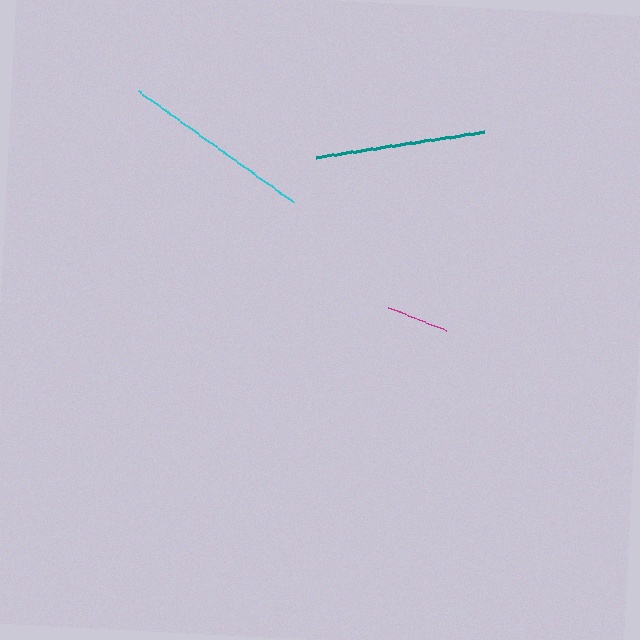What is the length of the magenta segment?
The magenta segment is approximately 63 pixels long.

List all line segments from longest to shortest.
From longest to shortest: cyan, teal, magenta.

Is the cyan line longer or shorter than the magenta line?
The cyan line is longer than the magenta line.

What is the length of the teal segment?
The teal segment is approximately 169 pixels long.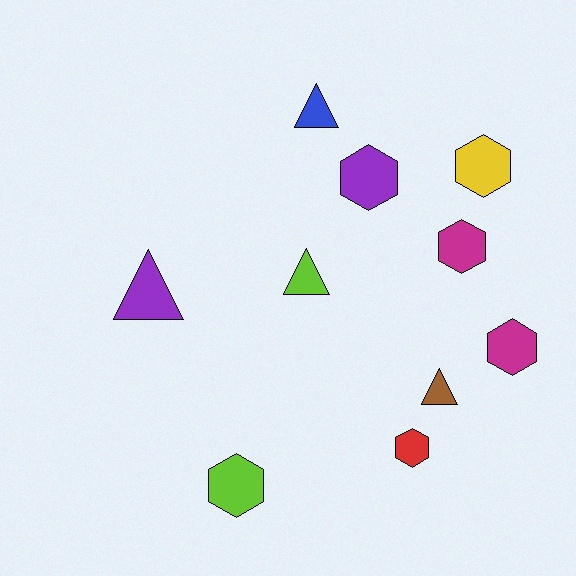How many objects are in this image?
There are 10 objects.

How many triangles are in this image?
There are 4 triangles.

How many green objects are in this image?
There are no green objects.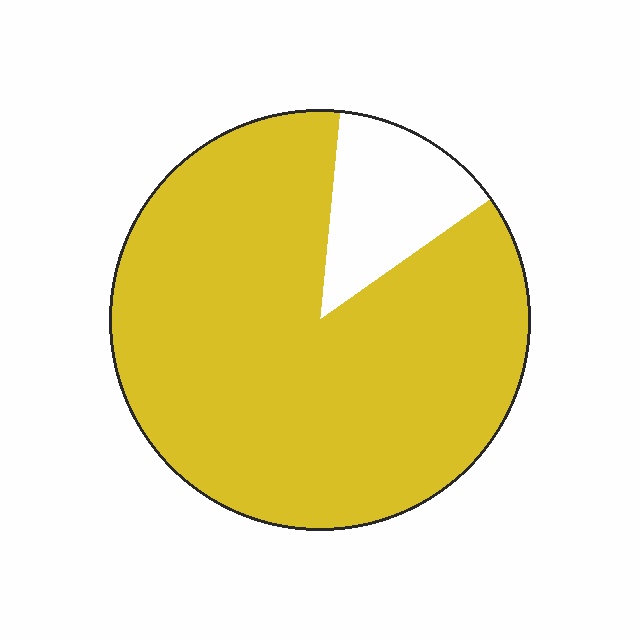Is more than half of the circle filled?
Yes.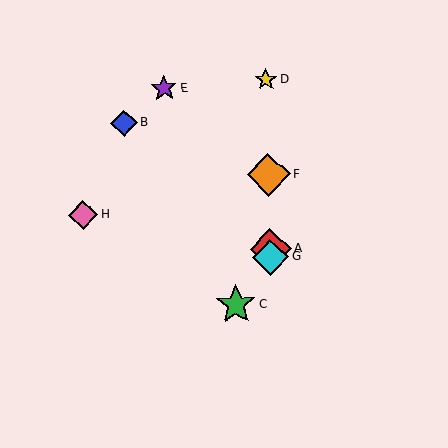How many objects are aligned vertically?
4 objects (A, D, F, G) are aligned vertically.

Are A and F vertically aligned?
Yes, both are at x≈270.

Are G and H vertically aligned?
No, G is at x≈271 and H is at x≈83.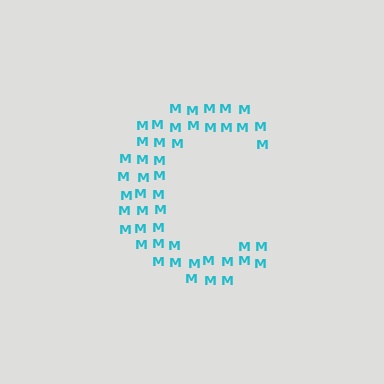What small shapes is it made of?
It is made of small letter M's.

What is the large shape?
The large shape is the letter C.